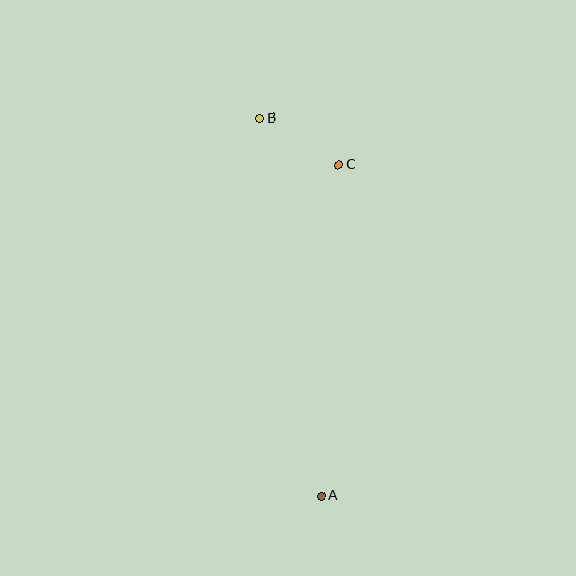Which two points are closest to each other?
Points B and C are closest to each other.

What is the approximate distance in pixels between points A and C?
The distance between A and C is approximately 332 pixels.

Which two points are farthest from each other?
Points A and B are farthest from each other.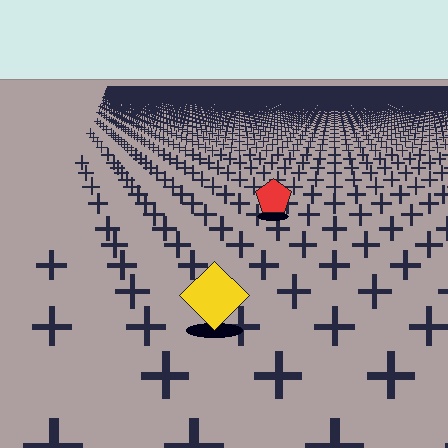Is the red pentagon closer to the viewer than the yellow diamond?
No. The yellow diamond is closer — you can tell from the texture gradient: the ground texture is coarser near it.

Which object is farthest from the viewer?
The red pentagon is farthest from the viewer. It appears smaller and the ground texture around it is denser.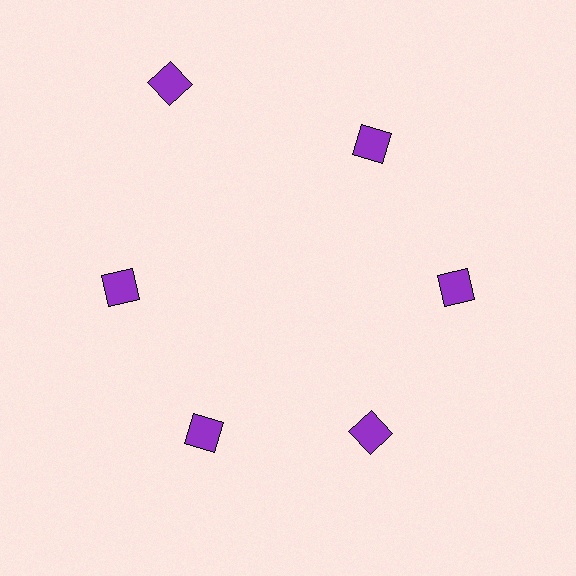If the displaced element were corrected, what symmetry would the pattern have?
It would have 6-fold rotational symmetry — the pattern would map onto itself every 60 degrees.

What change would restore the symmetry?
The symmetry would be restored by moving it inward, back onto the ring so that all 6 diamonds sit at equal angles and equal distance from the center.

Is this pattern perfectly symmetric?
No. The 6 purple diamonds are arranged in a ring, but one element near the 11 o'clock position is pushed outward from the center, breaking the 6-fold rotational symmetry.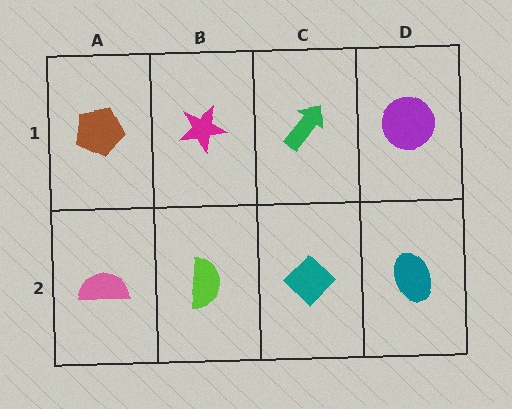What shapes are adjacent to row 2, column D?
A purple circle (row 1, column D), a teal diamond (row 2, column C).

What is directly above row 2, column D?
A purple circle.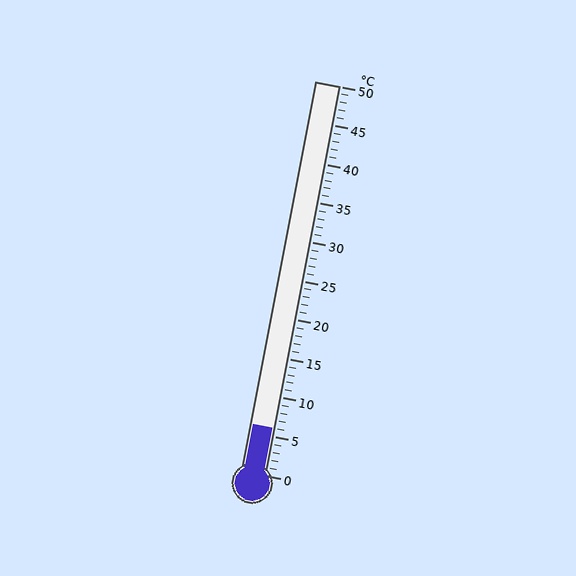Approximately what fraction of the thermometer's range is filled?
The thermometer is filled to approximately 10% of its range.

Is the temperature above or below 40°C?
The temperature is below 40°C.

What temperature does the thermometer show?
The thermometer shows approximately 6°C.